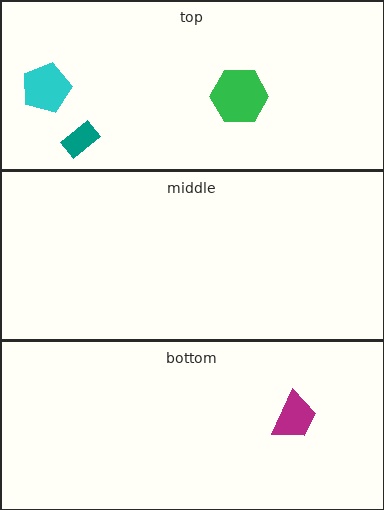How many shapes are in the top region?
3.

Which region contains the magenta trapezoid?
The bottom region.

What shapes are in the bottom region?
The magenta trapezoid.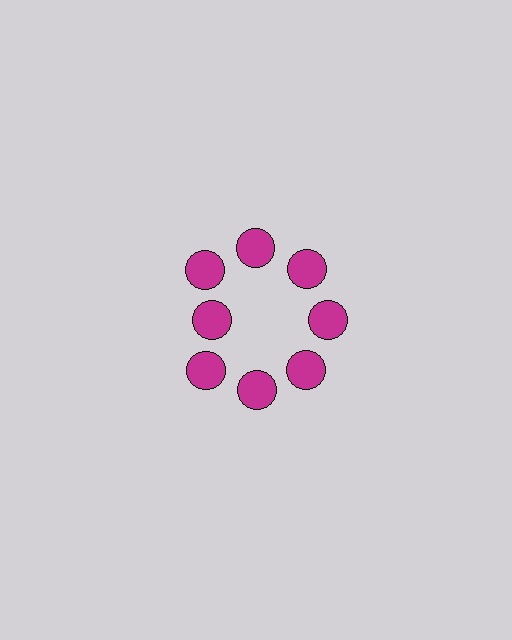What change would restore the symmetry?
The symmetry would be restored by moving it outward, back onto the ring so that all 8 circles sit at equal angles and equal distance from the center.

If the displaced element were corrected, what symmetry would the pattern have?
It would have 8-fold rotational symmetry — the pattern would map onto itself every 45 degrees.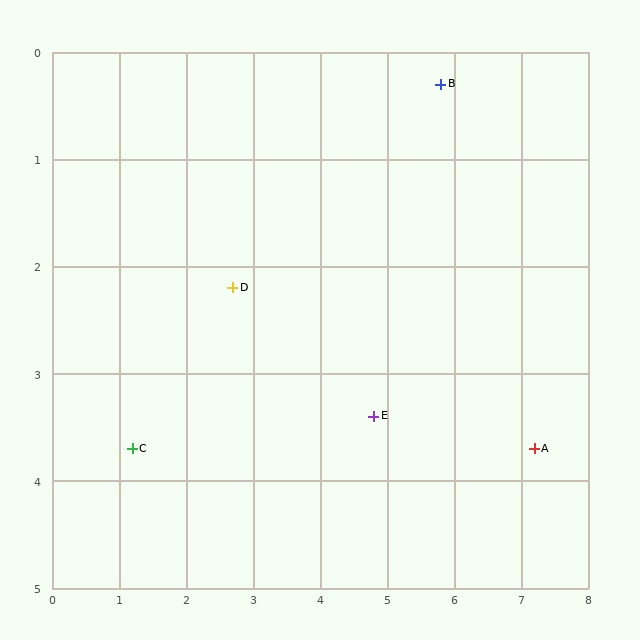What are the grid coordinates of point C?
Point C is at approximately (1.2, 3.7).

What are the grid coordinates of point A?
Point A is at approximately (7.2, 3.7).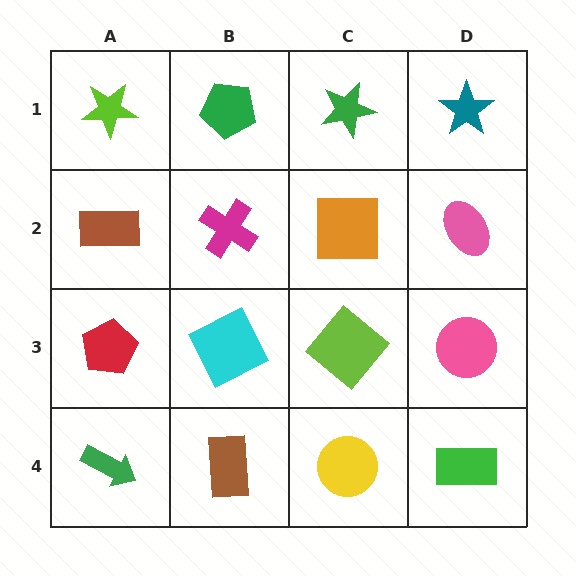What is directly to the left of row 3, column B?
A red pentagon.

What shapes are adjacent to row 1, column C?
An orange square (row 2, column C), a green pentagon (row 1, column B), a teal star (row 1, column D).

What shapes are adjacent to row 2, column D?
A teal star (row 1, column D), a pink circle (row 3, column D), an orange square (row 2, column C).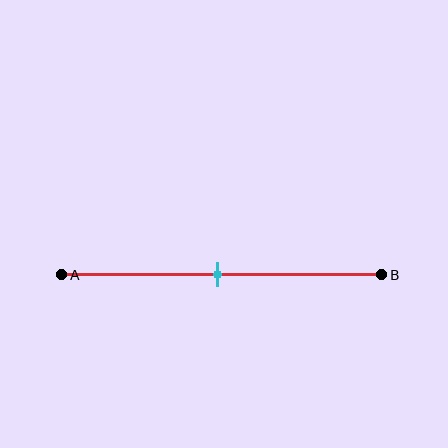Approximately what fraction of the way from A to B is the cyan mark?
The cyan mark is approximately 50% of the way from A to B.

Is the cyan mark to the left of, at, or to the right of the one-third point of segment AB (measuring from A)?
The cyan mark is to the right of the one-third point of segment AB.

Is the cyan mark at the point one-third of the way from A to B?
No, the mark is at about 50% from A, not at the 33% one-third point.